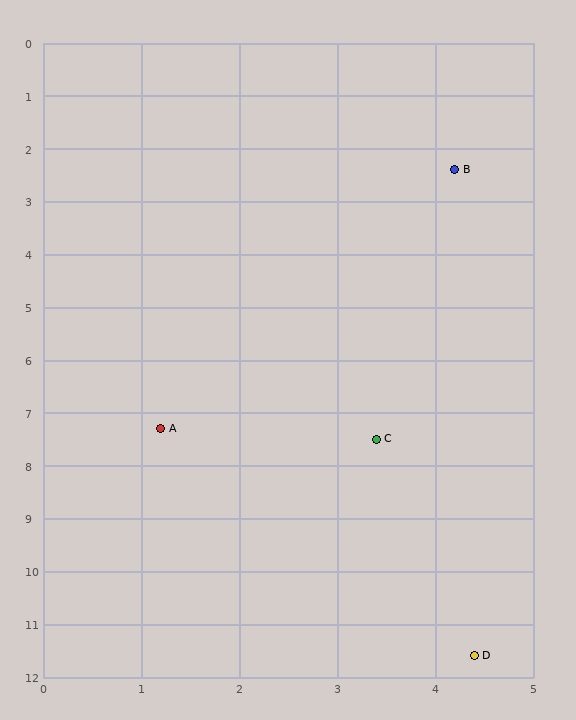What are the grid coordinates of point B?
Point B is at approximately (4.2, 2.4).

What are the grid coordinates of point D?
Point D is at approximately (4.4, 11.6).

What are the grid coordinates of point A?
Point A is at approximately (1.2, 7.3).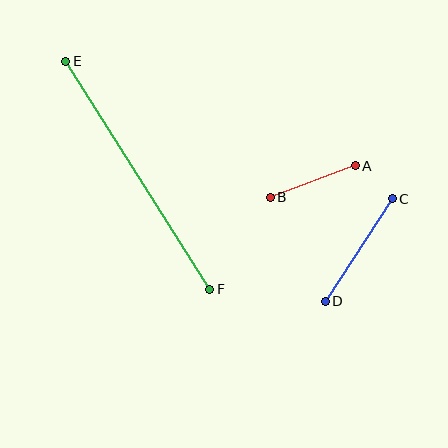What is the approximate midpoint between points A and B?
The midpoint is at approximately (313, 182) pixels.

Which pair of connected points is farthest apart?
Points E and F are farthest apart.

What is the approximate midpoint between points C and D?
The midpoint is at approximately (359, 250) pixels.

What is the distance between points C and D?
The distance is approximately 122 pixels.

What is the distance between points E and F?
The distance is approximately 270 pixels.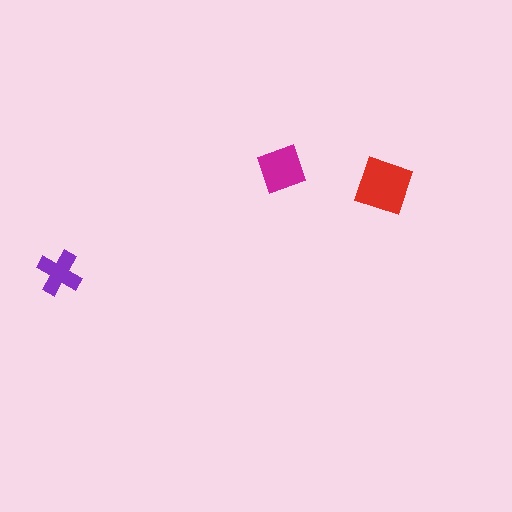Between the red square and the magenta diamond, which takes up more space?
The red square.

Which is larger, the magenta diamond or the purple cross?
The magenta diamond.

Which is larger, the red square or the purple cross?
The red square.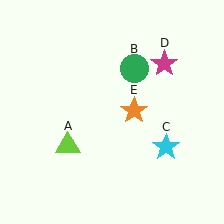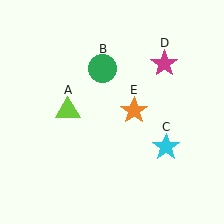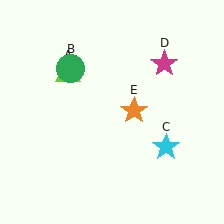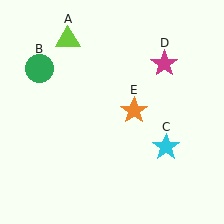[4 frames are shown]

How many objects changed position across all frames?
2 objects changed position: lime triangle (object A), green circle (object B).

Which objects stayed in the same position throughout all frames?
Cyan star (object C) and magenta star (object D) and orange star (object E) remained stationary.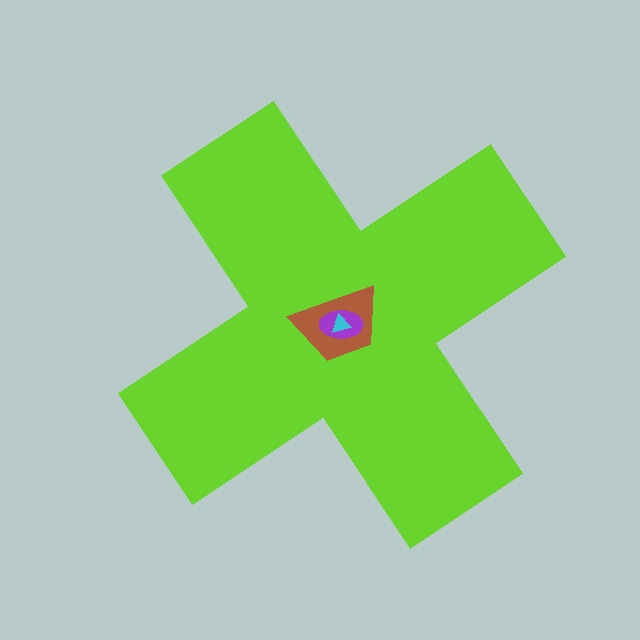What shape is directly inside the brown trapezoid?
The purple ellipse.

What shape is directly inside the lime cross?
The brown trapezoid.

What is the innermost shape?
The cyan triangle.